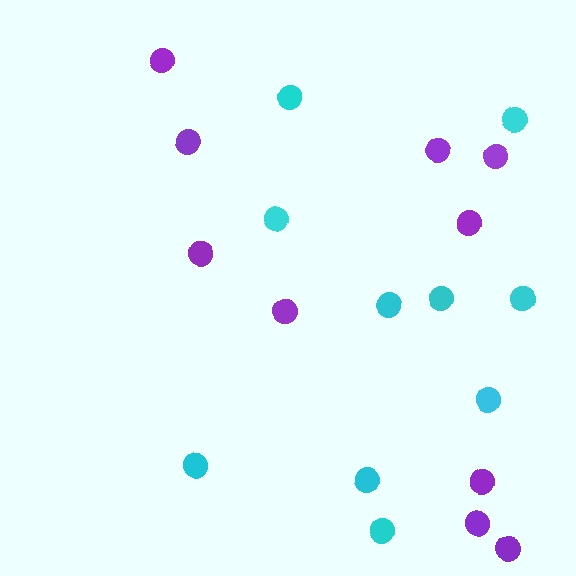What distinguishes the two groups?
There are 2 groups: one group of cyan circles (10) and one group of purple circles (10).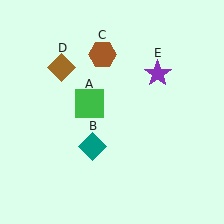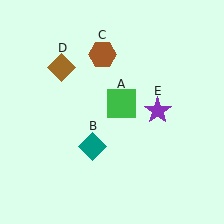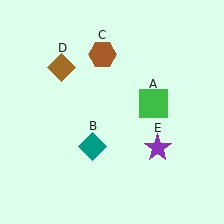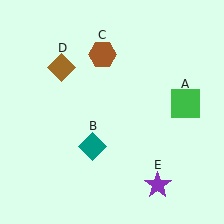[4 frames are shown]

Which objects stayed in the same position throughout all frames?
Teal diamond (object B) and brown hexagon (object C) and brown diamond (object D) remained stationary.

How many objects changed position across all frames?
2 objects changed position: green square (object A), purple star (object E).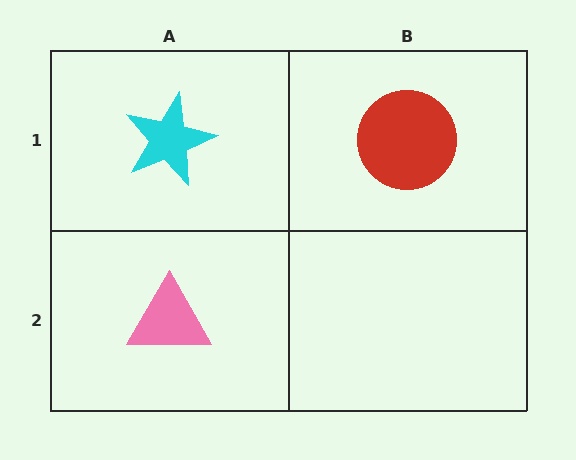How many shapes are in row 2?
1 shape.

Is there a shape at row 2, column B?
No, that cell is empty.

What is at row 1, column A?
A cyan star.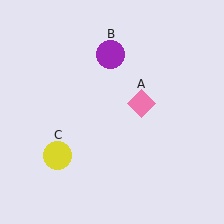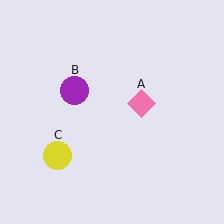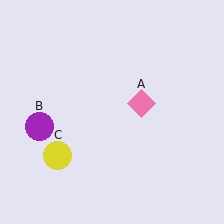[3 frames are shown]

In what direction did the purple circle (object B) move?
The purple circle (object B) moved down and to the left.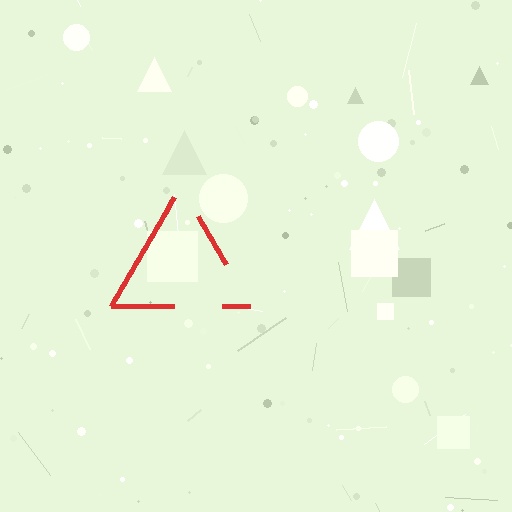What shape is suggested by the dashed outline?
The dashed outline suggests a triangle.